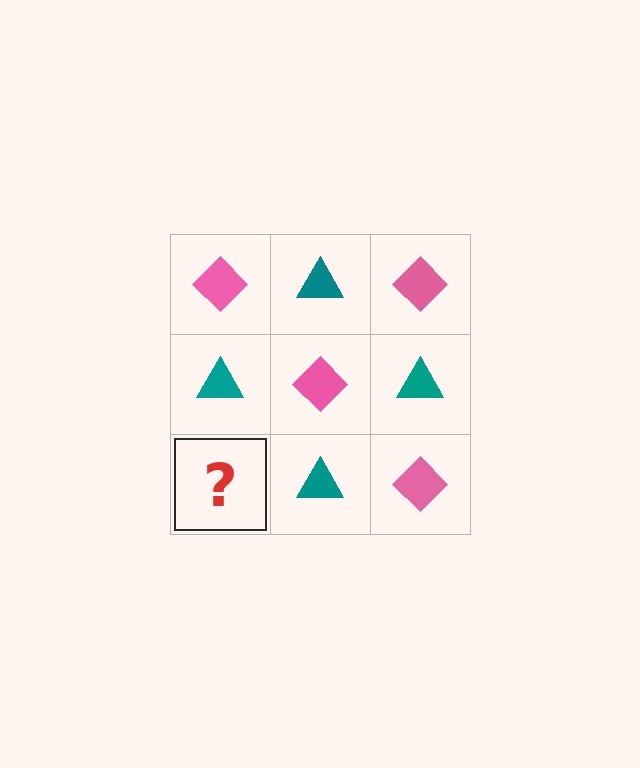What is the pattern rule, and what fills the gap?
The rule is that it alternates pink diamond and teal triangle in a checkerboard pattern. The gap should be filled with a pink diamond.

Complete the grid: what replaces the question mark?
The question mark should be replaced with a pink diamond.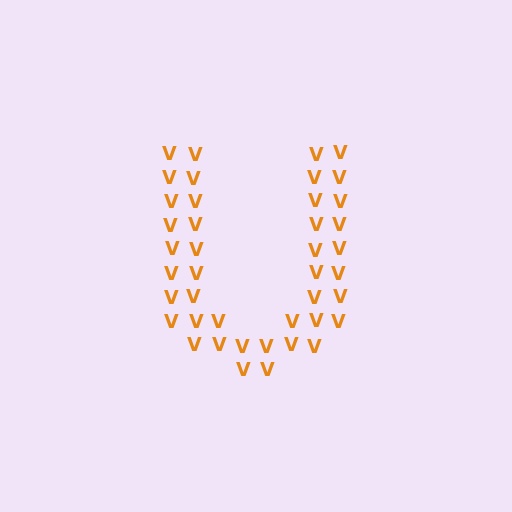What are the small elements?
The small elements are letter V's.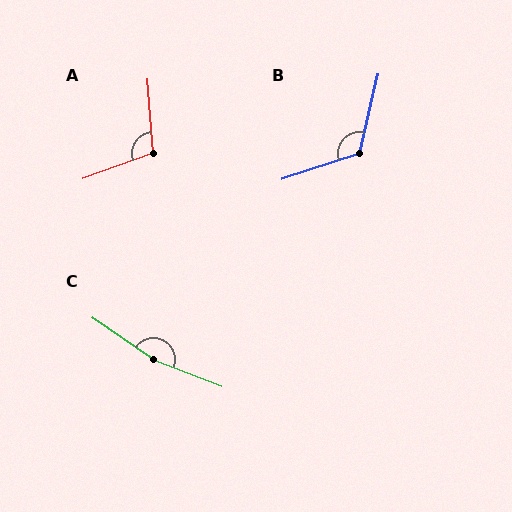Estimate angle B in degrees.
Approximately 121 degrees.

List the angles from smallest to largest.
A (106°), B (121°), C (167°).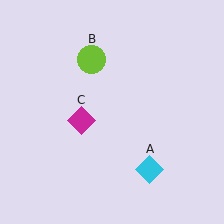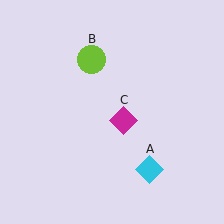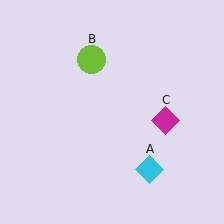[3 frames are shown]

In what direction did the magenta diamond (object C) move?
The magenta diamond (object C) moved right.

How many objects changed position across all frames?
1 object changed position: magenta diamond (object C).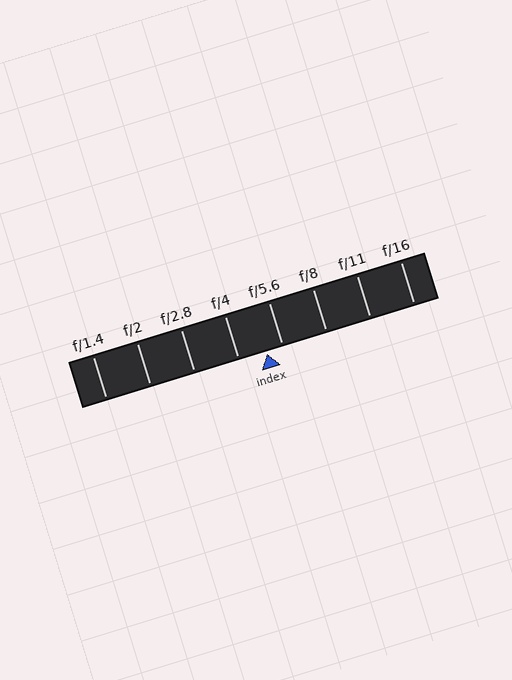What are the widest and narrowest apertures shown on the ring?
The widest aperture shown is f/1.4 and the narrowest is f/16.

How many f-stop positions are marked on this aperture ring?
There are 8 f-stop positions marked.